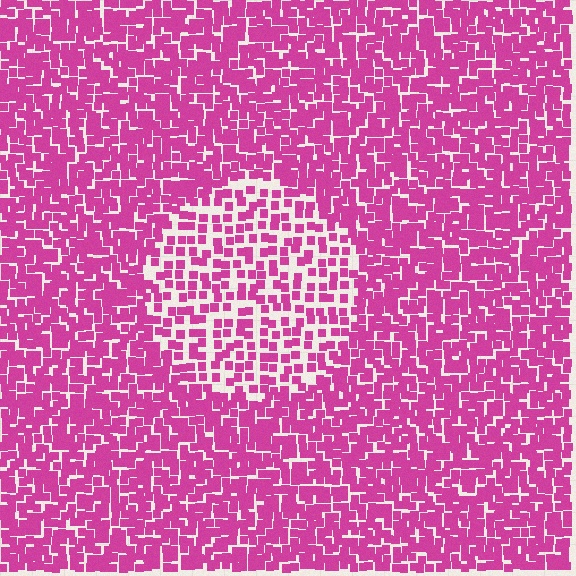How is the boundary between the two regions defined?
The boundary is defined by a change in element density (approximately 1.9x ratio). All elements are the same color, size, and shape.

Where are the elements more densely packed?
The elements are more densely packed outside the circle boundary.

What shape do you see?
I see a circle.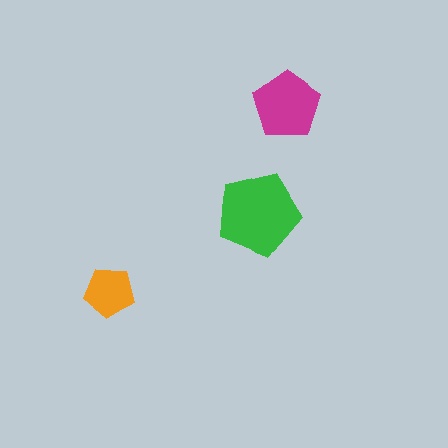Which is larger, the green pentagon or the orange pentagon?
The green one.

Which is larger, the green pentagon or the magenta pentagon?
The green one.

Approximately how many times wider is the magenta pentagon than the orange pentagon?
About 1.5 times wider.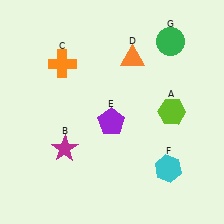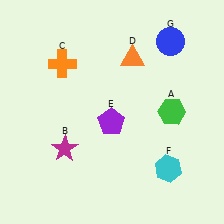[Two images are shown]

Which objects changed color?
A changed from lime to green. G changed from green to blue.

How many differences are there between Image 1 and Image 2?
There are 2 differences between the two images.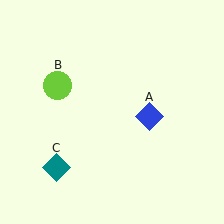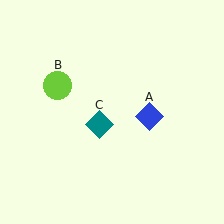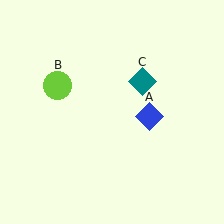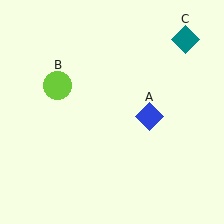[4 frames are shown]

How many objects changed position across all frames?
1 object changed position: teal diamond (object C).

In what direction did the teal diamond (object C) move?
The teal diamond (object C) moved up and to the right.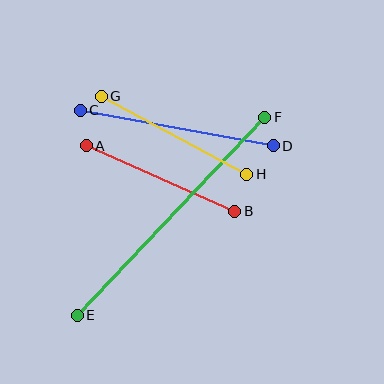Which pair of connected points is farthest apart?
Points E and F are farthest apart.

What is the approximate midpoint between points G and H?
The midpoint is at approximately (174, 135) pixels.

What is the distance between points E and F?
The distance is approximately 273 pixels.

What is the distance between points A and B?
The distance is approximately 162 pixels.